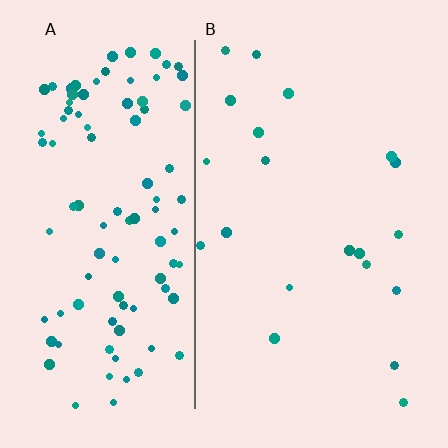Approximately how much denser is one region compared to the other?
Approximately 5.1× — region A over region B.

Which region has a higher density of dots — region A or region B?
A (the left).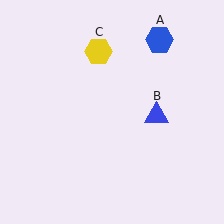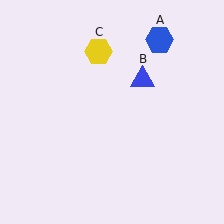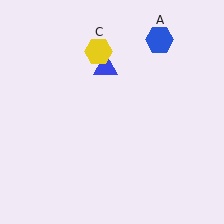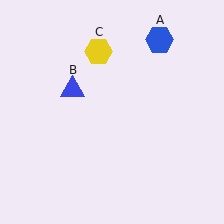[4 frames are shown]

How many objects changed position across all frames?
1 object changed position: blue triangle (object B).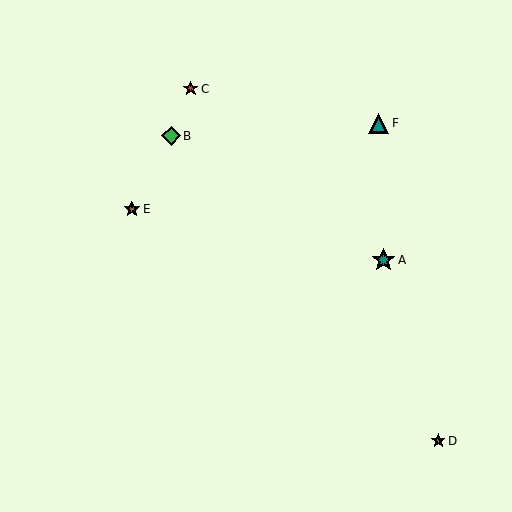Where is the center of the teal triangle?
The center of the teal triangle is at (379, 123).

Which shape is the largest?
The teal star (labeled A) is the largest.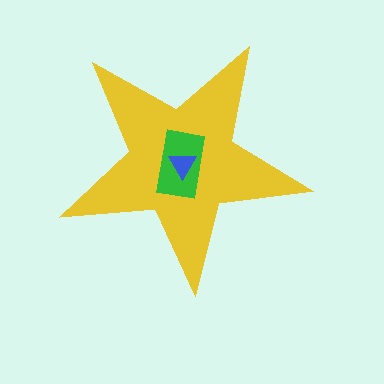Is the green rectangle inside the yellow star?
Yes.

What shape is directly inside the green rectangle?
The blue triangle.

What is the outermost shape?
The yellow star.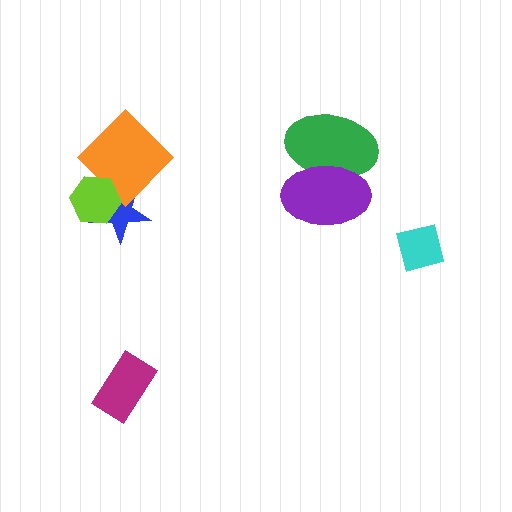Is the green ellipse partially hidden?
Yes, it is partially covered by another shape.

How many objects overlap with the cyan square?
0 objects overlap with the cyan square.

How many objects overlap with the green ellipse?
1 object overlaps with the green ellipse.